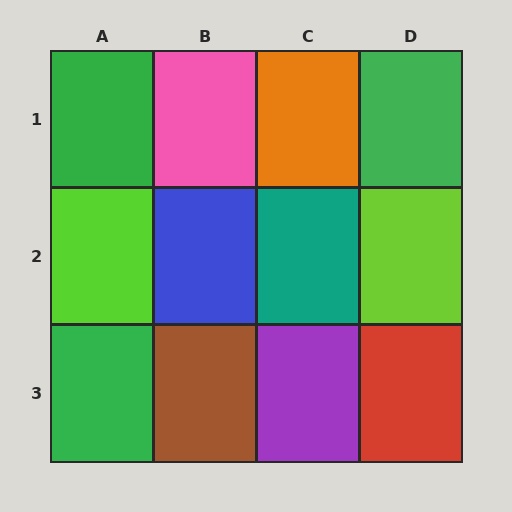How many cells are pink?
1 cell is pink.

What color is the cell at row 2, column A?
Lime.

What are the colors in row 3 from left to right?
Green, brown, purple, red.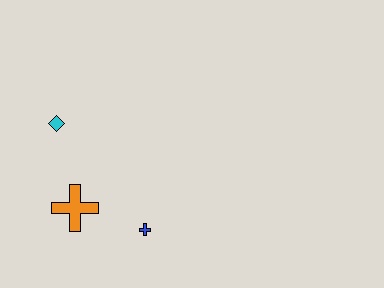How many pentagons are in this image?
There are no pentagons.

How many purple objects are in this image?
There are no purple objects.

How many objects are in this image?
There are 3 objects.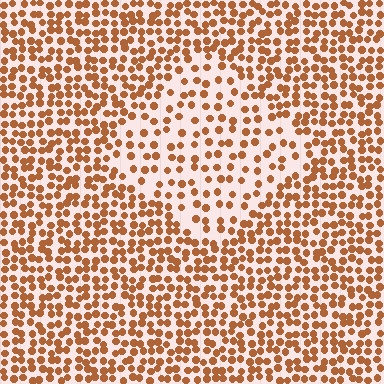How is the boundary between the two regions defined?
The boundary is defined by a change in element density (approximately 1.9x ratio). All elements are the same color, size, and shape.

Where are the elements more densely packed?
The elements are more densely packed outside the diamond boundary.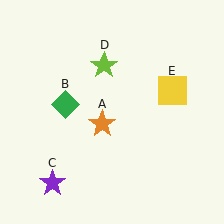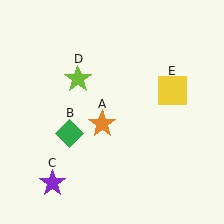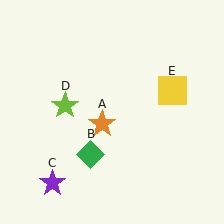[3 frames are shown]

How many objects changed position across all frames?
2 objects changed position: green diamond (object B), lime star (object D).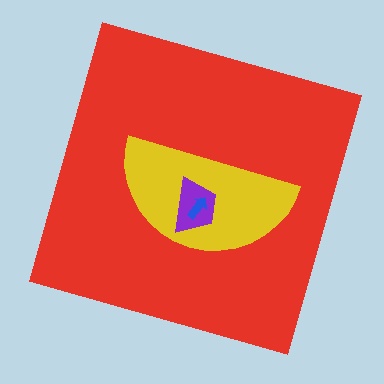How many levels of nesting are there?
4.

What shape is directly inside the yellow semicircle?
The purple trapezoid.